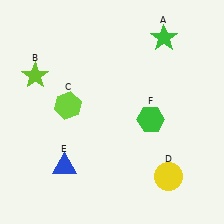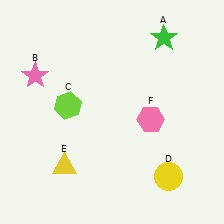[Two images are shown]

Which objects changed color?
B changed from lime to pink. E changed from blue to yellow. F changed from green to pink.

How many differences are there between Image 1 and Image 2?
There are 3 differences between the two images.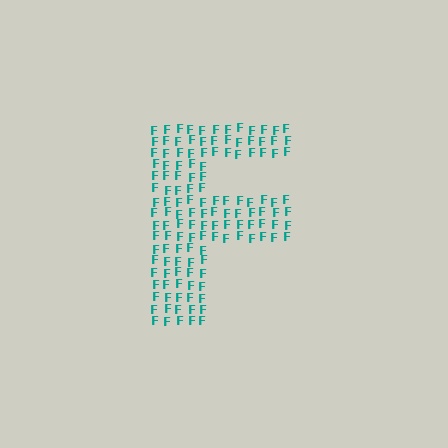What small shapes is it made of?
It is made of small letter F's.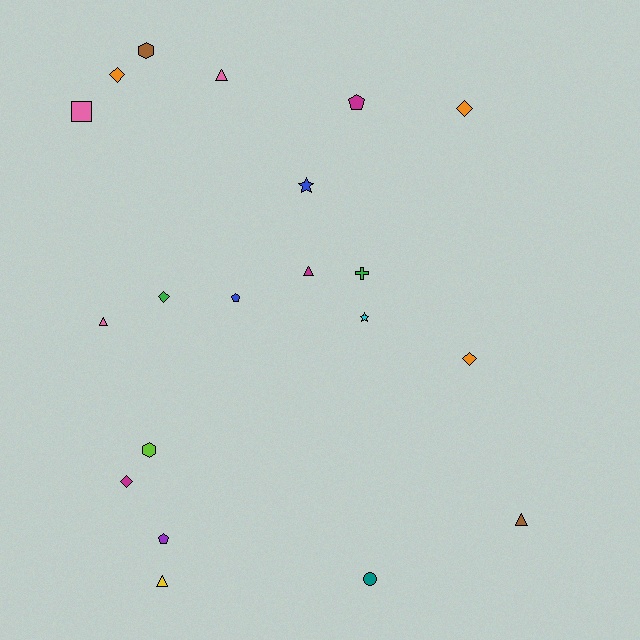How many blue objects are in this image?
There are 2 blue objects.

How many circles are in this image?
There is 1 circle.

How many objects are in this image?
There are 20 objects.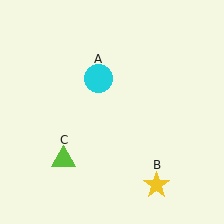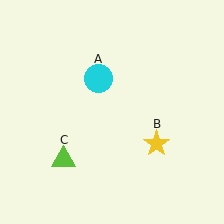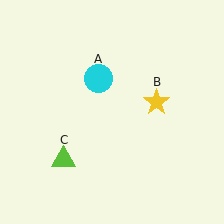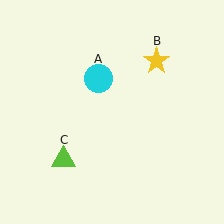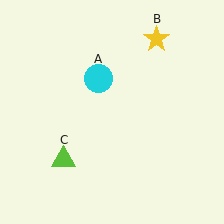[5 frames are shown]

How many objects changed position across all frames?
1 object changed position: yellow star (object B).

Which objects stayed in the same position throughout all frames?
Cyan circle (object A) and lime triangle (object C) remained stationary.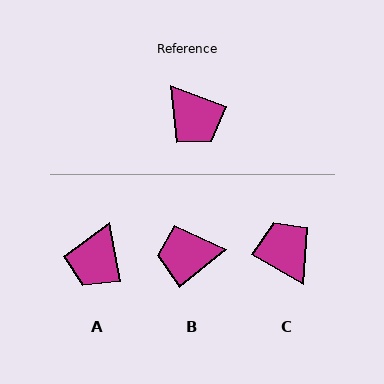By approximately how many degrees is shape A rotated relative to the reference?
Approximately 59 degrees clockwise.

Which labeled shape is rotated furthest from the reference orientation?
C, about 170 degrees away.